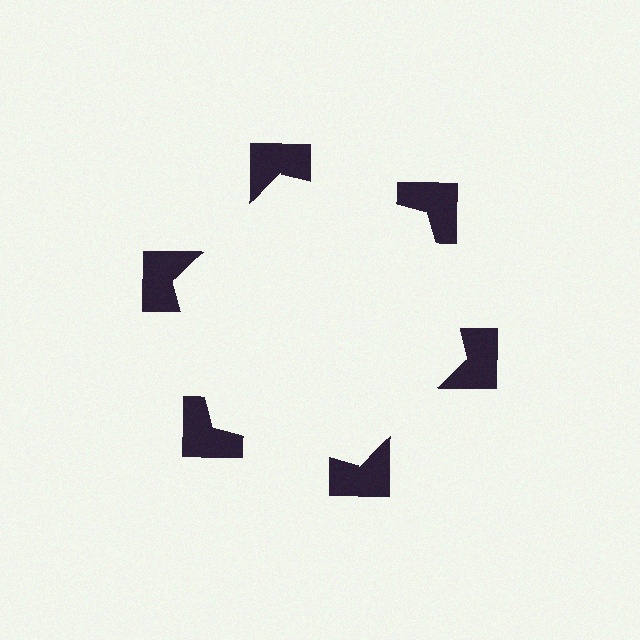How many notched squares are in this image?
There are 6 — one at each vertex of the illusory hexagon.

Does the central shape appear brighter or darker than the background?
It typically appears slightly brighter than the background, even though no actual brightness change is drawn.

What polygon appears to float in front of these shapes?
An illusory hexagon — its edges are inferred from the aligned wedge cuts in the notched squares, not physically drawn.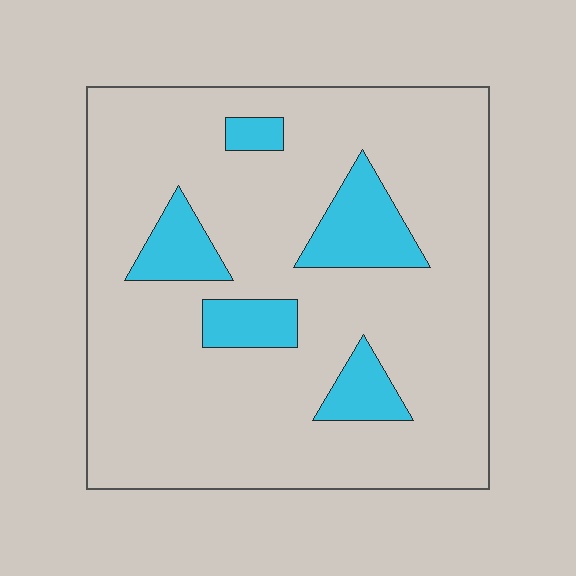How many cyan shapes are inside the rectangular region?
5.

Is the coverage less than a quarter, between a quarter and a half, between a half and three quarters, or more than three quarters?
Less than a quarter.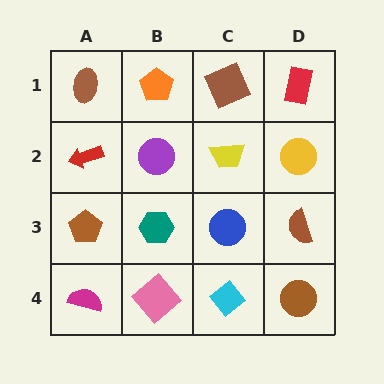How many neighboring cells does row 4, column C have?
3.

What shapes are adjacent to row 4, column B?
A teal hexagon (row 3, column B), a magenta semicircle (row 4, column A), a cyan diamond (row 4, column C).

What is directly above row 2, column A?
A brown ellipse.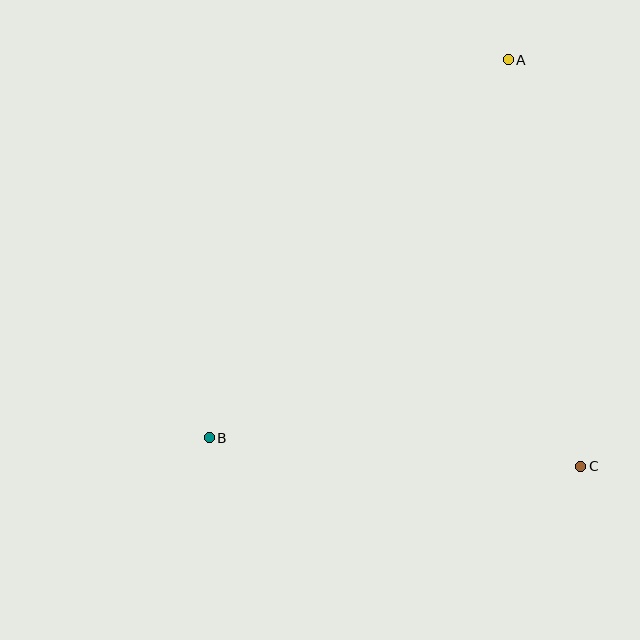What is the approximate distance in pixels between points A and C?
The distance between A and C is approximately 413 pixels.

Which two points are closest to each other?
Points B and C are closest to each other.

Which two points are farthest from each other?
Points A and B are farthest from each other.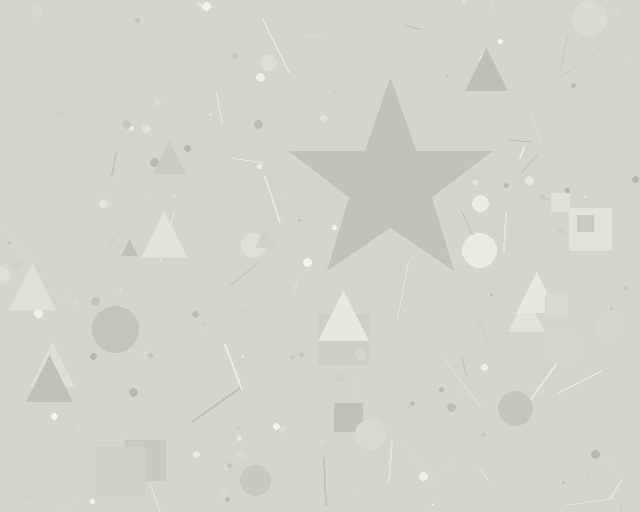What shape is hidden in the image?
A star is hidden in the image.